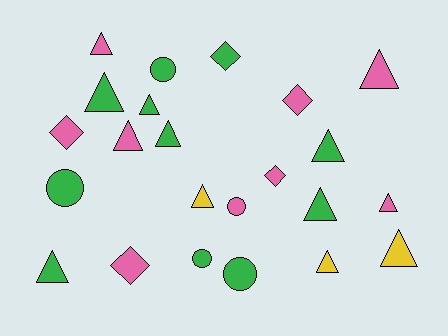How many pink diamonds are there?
There are 4 pink diamonds.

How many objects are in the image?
There are 23 objects.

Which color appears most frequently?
Green, with 11 objects.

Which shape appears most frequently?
Triangle, with 13 objects.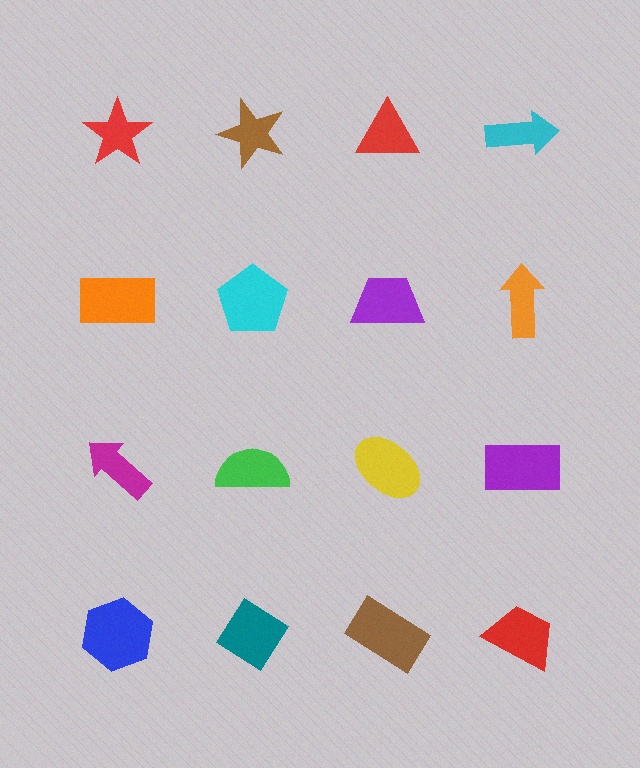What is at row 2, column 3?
A purple trapezoid.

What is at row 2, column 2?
A cyan pentagon.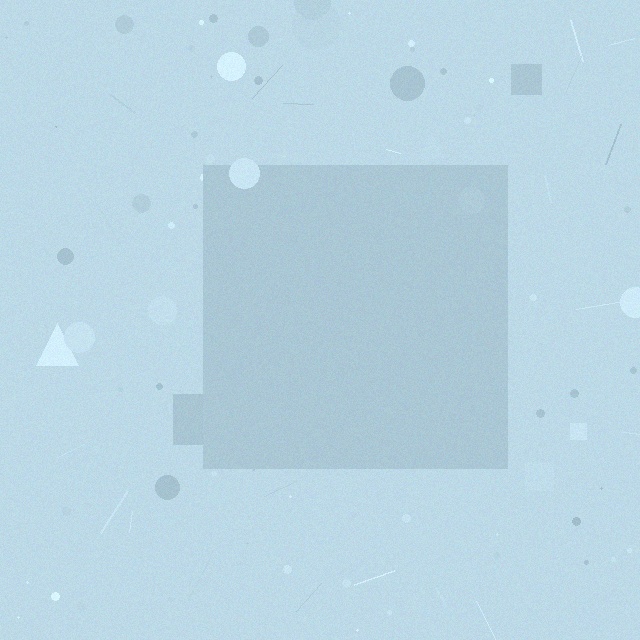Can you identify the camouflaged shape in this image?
The camouflaged shape is a square.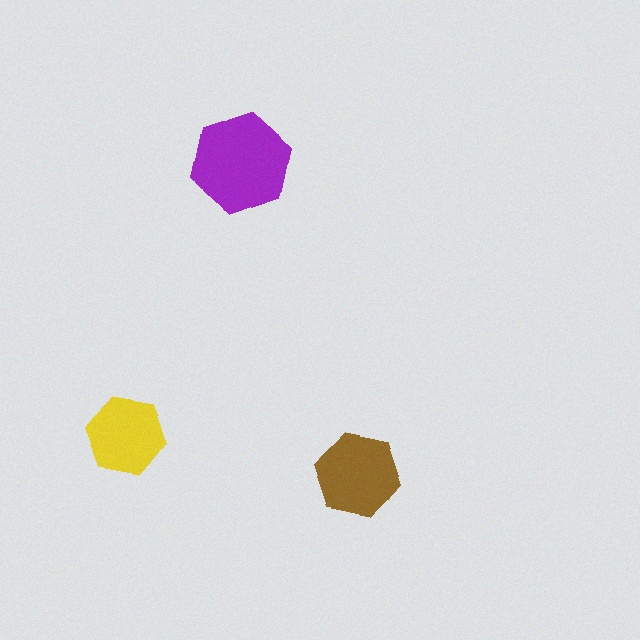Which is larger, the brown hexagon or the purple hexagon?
The purple one.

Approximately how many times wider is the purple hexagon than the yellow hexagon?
About 1.5 times wider.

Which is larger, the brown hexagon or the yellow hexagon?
The brown one.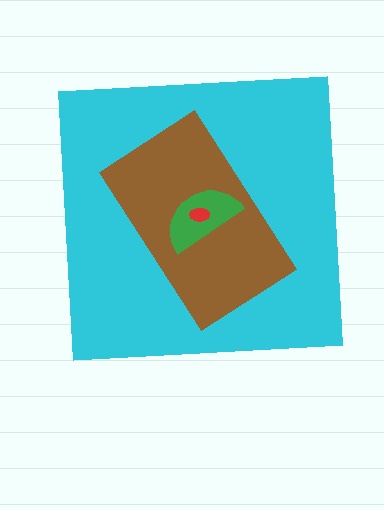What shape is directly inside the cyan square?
The brown rectangle.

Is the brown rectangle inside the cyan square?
Yes.